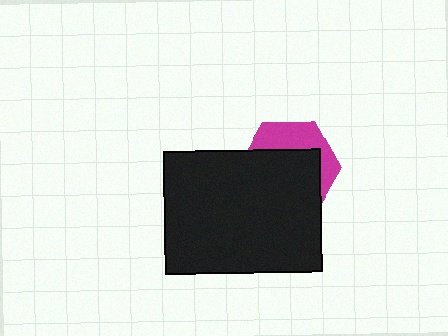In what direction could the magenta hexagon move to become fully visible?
The magenta hexagon could move up. That would shift it out from behind the black rectangle entirely.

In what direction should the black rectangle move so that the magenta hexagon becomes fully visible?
The black rectangle should move down. That is the shortest direction to clear the overlap and leave the magenta hexagon fully visible.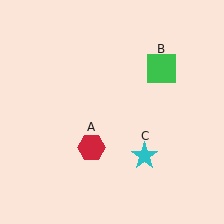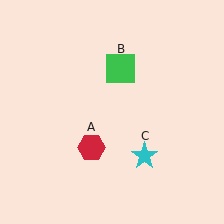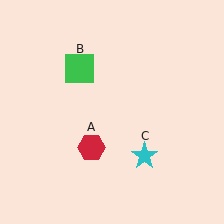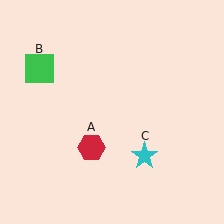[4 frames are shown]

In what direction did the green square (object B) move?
The green square (object B) moved left.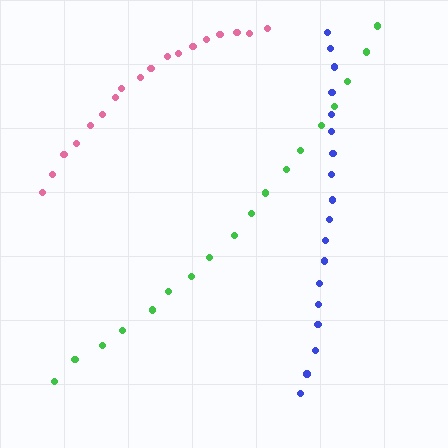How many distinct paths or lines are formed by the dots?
There are 3 distinct paths.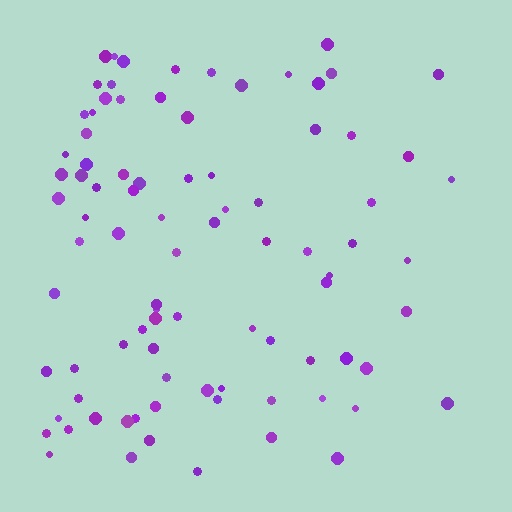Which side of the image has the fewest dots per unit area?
The right.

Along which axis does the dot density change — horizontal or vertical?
Horizontal.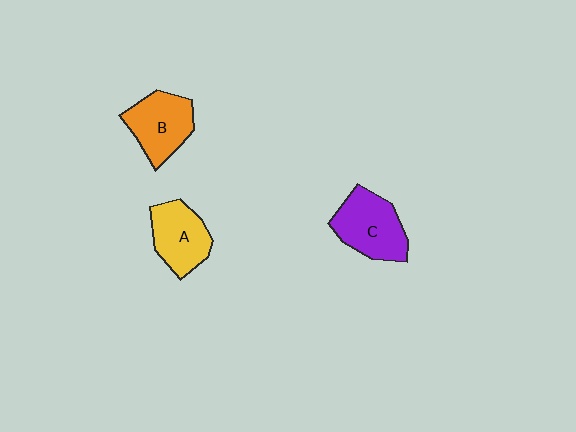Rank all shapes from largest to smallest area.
From largest to smallest: C (purple), B (orange), A (yellow).